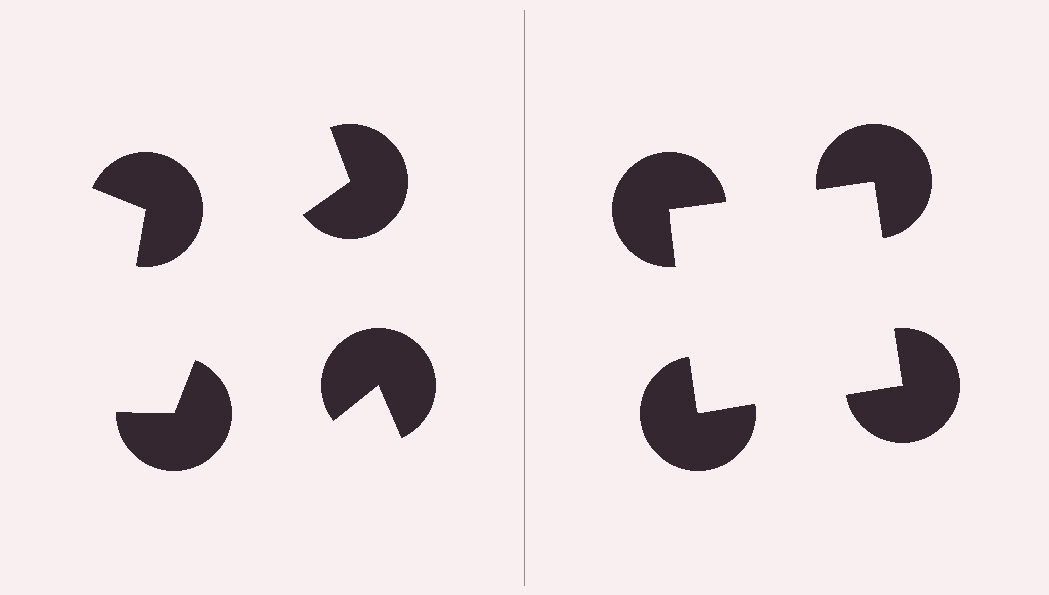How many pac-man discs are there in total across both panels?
8 — 4 on each side.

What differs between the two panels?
The pac-man discs are positioned identically on both sides; only the wedge orientations differ. On the right they align to a square; on the left they are misaligned.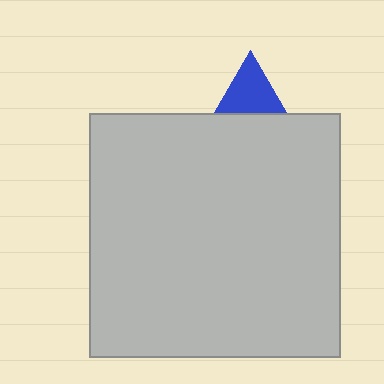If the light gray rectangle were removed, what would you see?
You would see the complete blue triangle.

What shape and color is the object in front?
The object in front is a light gray rectangle.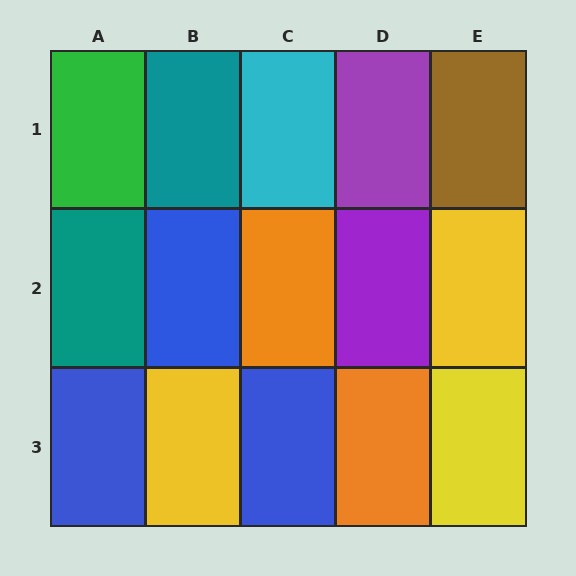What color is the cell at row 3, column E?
Yellow.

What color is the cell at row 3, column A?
Blue.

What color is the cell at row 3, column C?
Blue.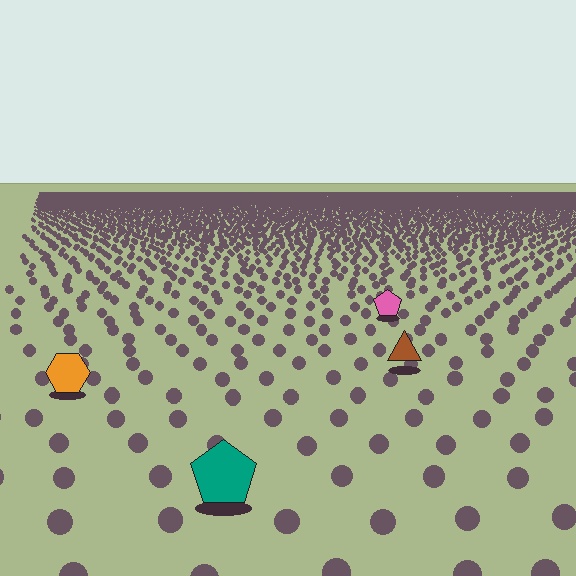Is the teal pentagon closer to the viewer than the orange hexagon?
Yes. The teal pentagon is closer — you can tell from the texture gradient: the ground texture is coarser near it.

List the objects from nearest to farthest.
From nearest to farthest: the teal pentagon, the orange hexagon, the brown triangle, the pink pentagon.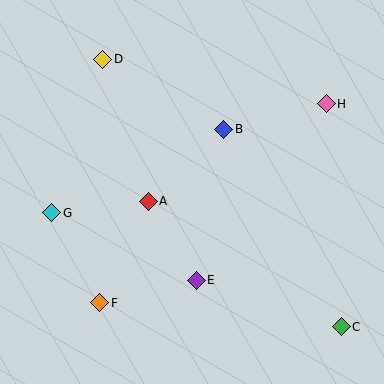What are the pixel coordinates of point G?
Point G is at (52, 213).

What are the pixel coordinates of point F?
Point F is at (100, 303).